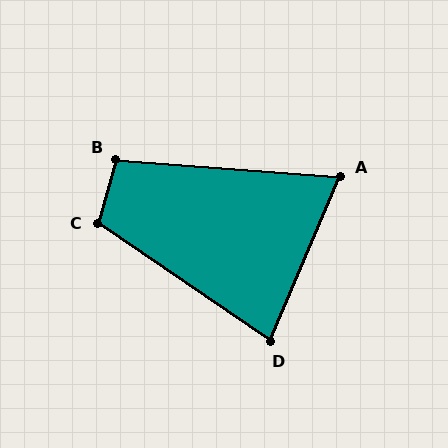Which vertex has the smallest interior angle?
A, at approximately 71 degrees.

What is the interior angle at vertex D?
Approximately 79 degrees (acute).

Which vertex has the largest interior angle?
C, at approximately 109 degrees.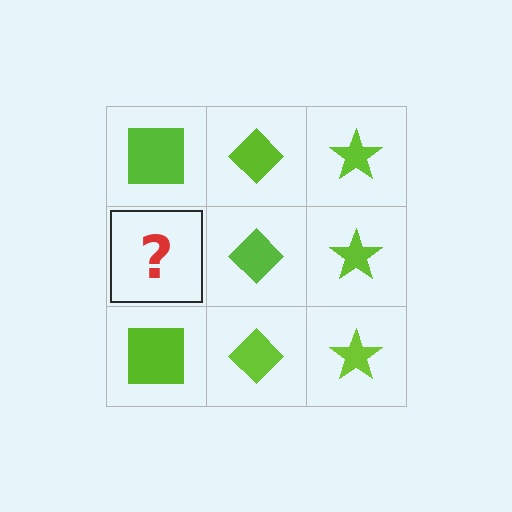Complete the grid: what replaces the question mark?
The question mark should be replaced with a lime square.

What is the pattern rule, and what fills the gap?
The rule is that each column has a consistent shape. The gap should be filled with a lime square.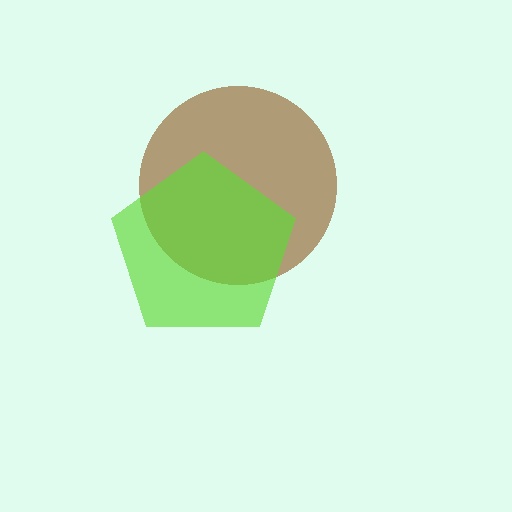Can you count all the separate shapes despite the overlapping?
Yes, there are 2 separate shapes.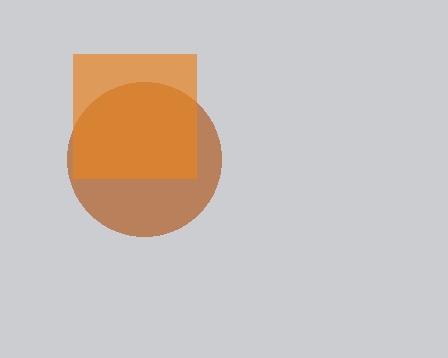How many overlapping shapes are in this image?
There are 2 overlapping shapes in the image.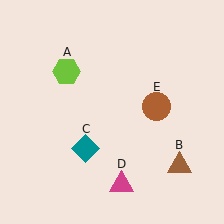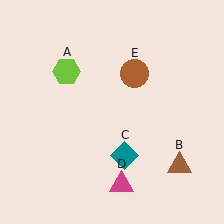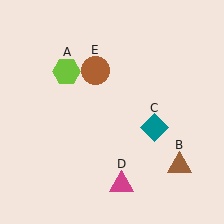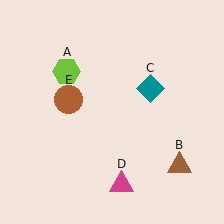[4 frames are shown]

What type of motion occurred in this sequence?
The teal diamond (object C), brown circle (object E) rotated counterclockwise around the center of the scene.